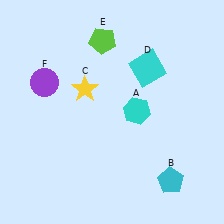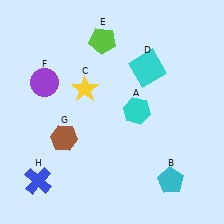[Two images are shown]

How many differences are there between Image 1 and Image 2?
There are 2 differences between the two images.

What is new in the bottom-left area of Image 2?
A brown hexagon (G) was added in the bottom-left area of Image 2.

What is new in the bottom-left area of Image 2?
A blue cross (H) was added in the bottom-left area of Image 2.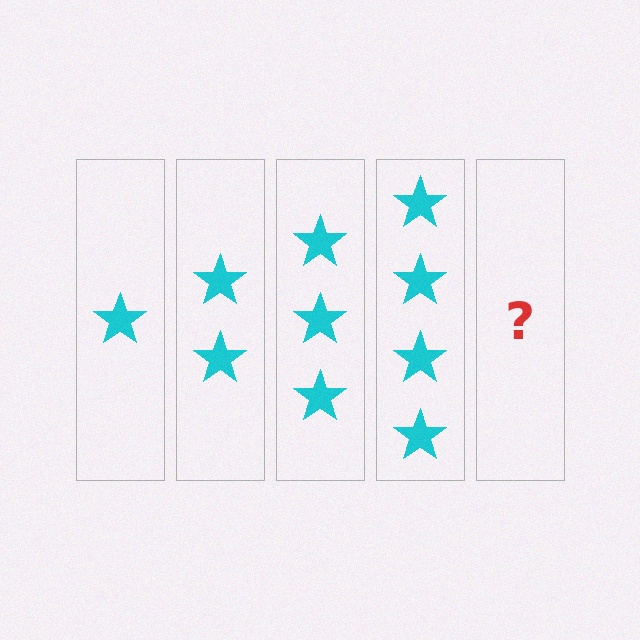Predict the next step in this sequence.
The next step is 5 stars.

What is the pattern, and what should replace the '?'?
The pattern is that each step adds one more star. The '?' should be 5 stars.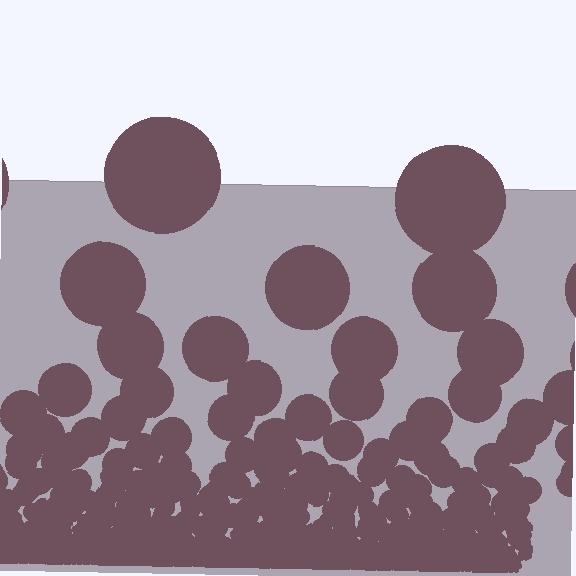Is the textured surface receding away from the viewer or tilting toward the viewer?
The surface appears to tilt toward the viewer. Texture elements get larger and sparser toward the top.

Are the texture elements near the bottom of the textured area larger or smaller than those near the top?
Smaller. The gradient is inverted — elements near the bottom are smaller and denser.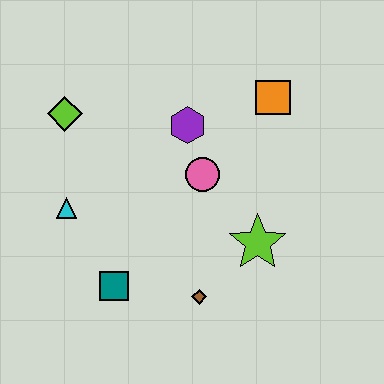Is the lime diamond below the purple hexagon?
No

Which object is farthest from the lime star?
The lime diamond is farthest from the lime star.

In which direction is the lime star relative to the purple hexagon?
The lime star is below the purple hexagon.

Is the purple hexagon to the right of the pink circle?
No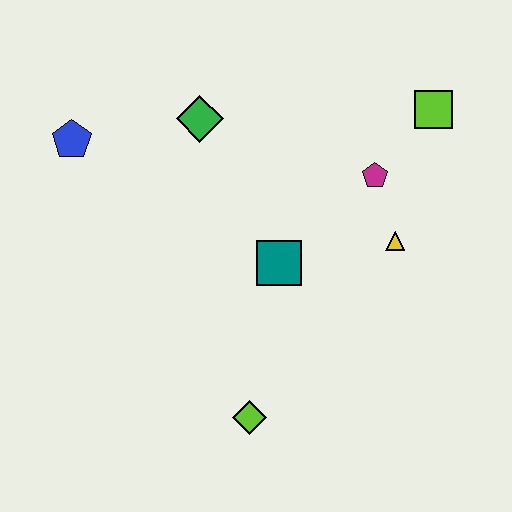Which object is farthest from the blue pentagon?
The lime square is farthest from the blue pentagon.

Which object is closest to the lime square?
The magenta pentagon is closest to the lime square.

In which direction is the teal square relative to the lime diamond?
The teal square is above the lime diamond.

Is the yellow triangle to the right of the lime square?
No